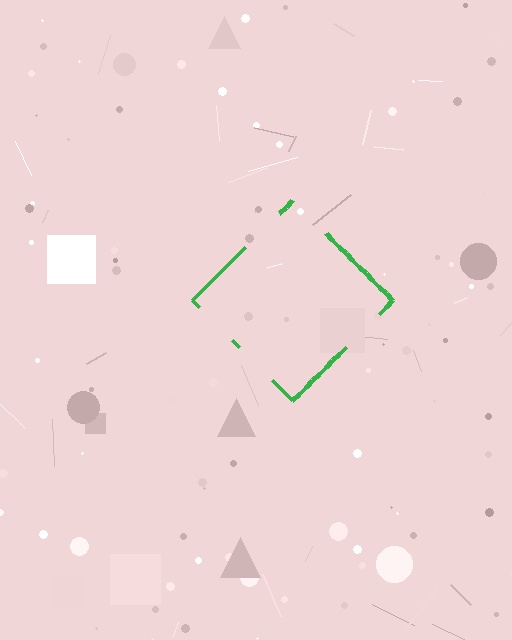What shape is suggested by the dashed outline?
The dashed outline suggests a diamond.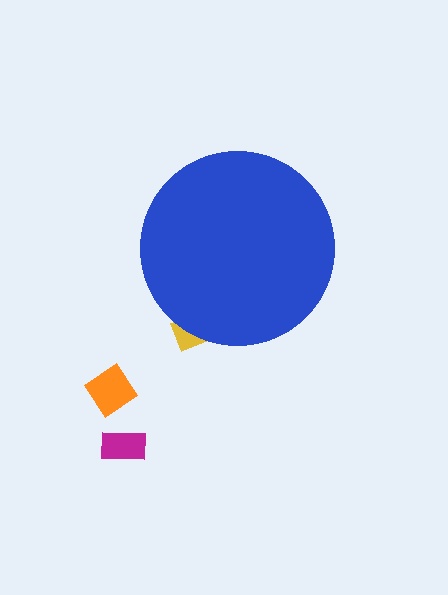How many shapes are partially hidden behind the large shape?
1 shape is partially hidden.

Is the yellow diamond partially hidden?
Yes, the yellow diamond is partially hidden behind the blue circle.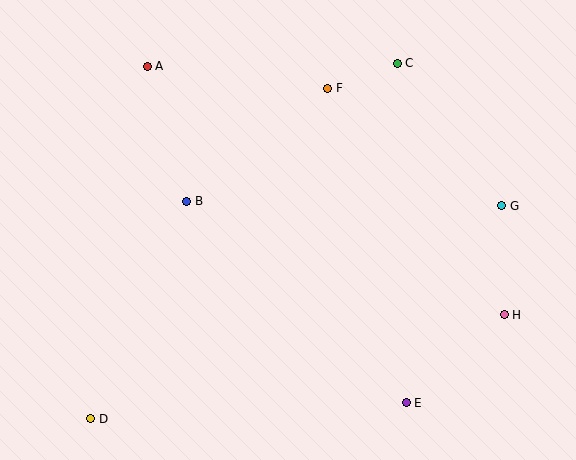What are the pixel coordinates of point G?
Point G is at (502, 206).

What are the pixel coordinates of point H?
Point H is at (504, 315).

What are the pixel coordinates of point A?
Point A is at (147, 66).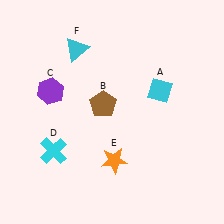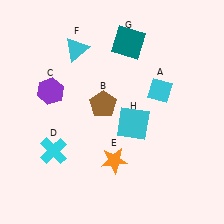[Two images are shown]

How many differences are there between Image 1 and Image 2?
There are 2 differences between the two images.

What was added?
A teal square (G), a cyan square (H) were added in Image 2.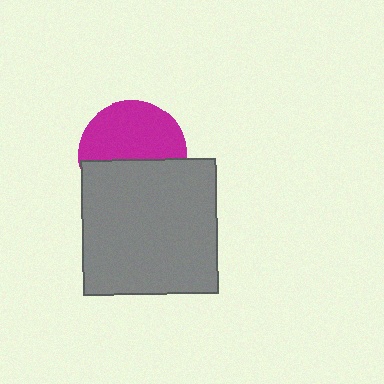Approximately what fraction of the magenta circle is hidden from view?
Roughly 46% of the magenta circle is hidden behind the gray square.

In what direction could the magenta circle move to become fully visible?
The magenta circle could move up. That would shift it out from behind the gray square entirely.